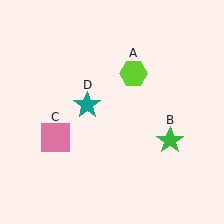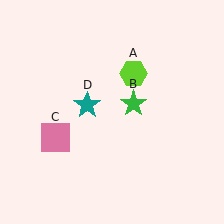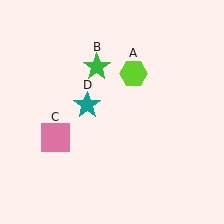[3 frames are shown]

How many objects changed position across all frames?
1 object changed position: green star (object B).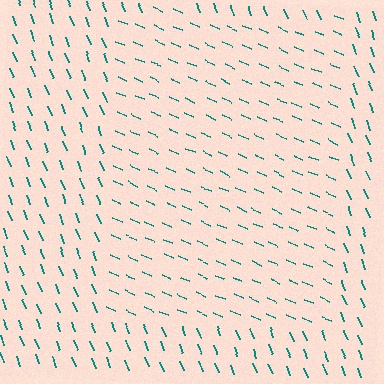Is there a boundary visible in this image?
Yes, there is a texture boundary formed by a change in line orientation.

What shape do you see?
I see a rectangle.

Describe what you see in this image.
The image is filled with small teal line segments. A rectangle region in the image has lines oriented differently from the surrounding lines, creating a visible texture boundary.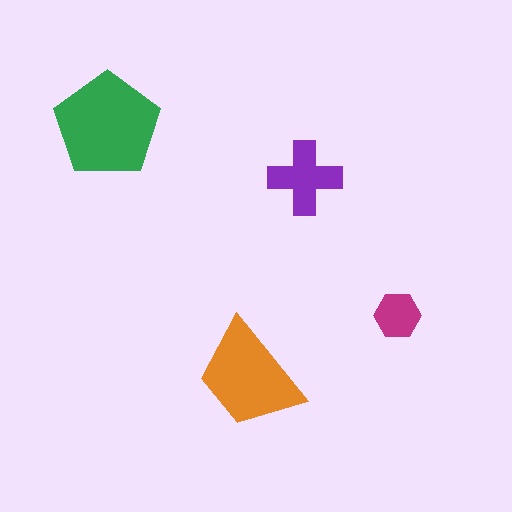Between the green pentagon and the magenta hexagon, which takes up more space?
The green pentagon.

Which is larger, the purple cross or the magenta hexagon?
The purple cross.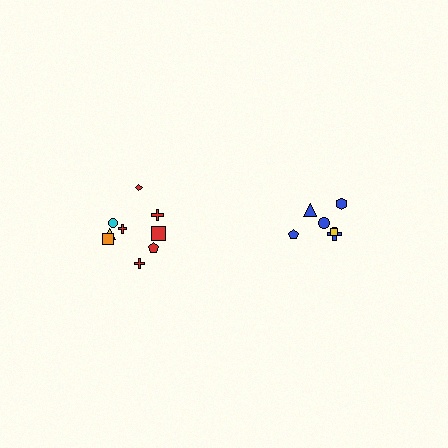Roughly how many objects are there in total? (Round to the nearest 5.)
Roughly 15 objects in total.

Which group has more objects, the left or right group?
The left group.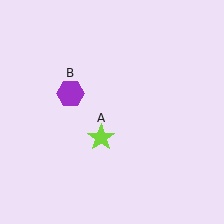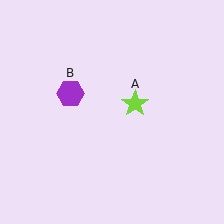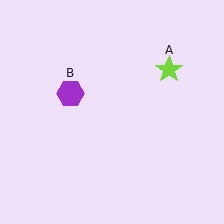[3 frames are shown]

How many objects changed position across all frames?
1 object changed position: lime star (object A).